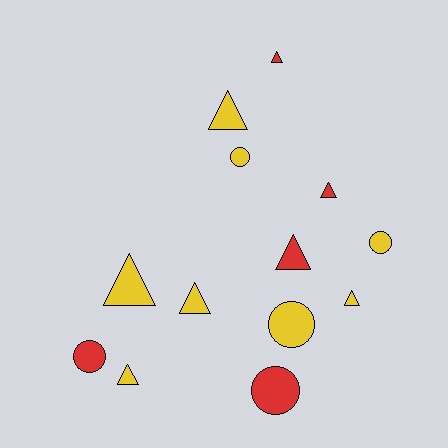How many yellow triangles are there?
There are 5 yellow triangles.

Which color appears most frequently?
Yellow, with 8 objects.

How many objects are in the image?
There are 13 objects.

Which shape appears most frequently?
Triangle, with 8 objects.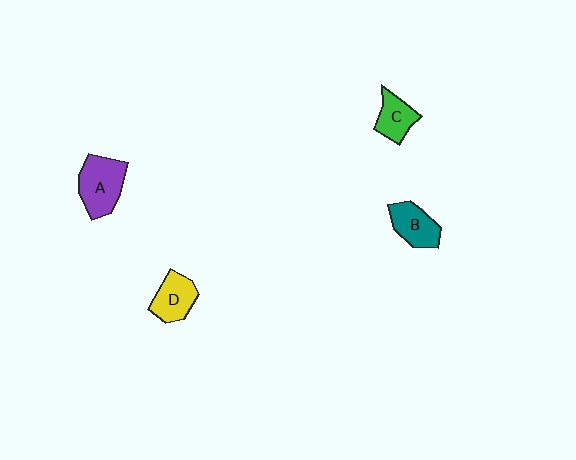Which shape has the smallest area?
Shape C (green).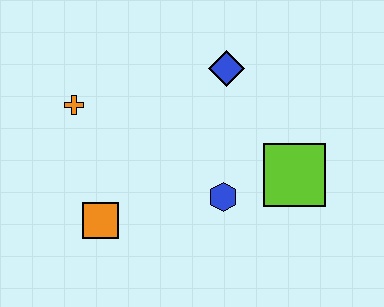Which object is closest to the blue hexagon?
The lime square is closest to the blue hexagon.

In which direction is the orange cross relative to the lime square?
The orange cross is to the left of the lime square.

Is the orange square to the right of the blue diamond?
No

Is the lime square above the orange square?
Yes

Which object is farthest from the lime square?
The orange cross is farthest from the lime square.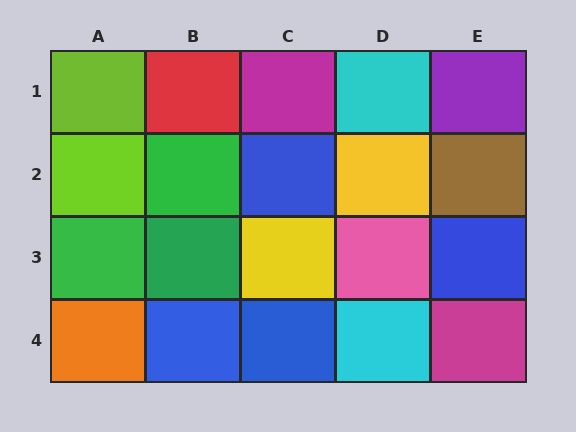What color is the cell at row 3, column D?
Pink.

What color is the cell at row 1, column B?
Red.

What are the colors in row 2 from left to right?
Lime, green, blue, yellow, brown.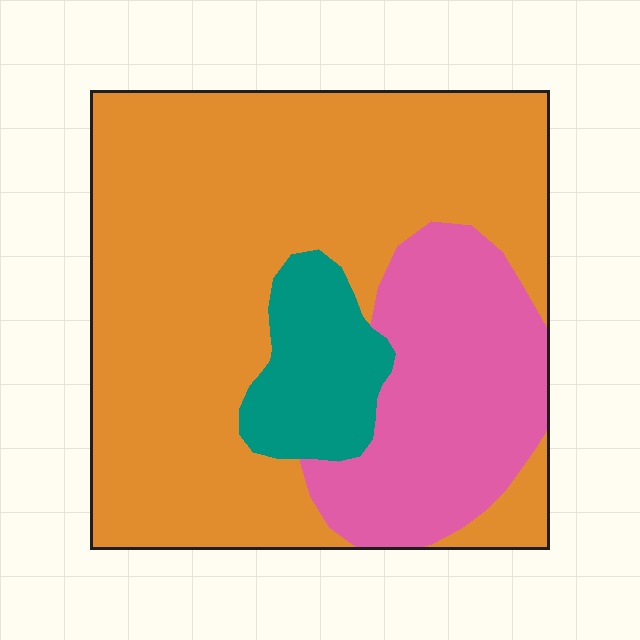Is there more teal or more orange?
Orange.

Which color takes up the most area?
Orange, at roughly 65%.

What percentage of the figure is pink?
Pink covers around 25% of the figure.